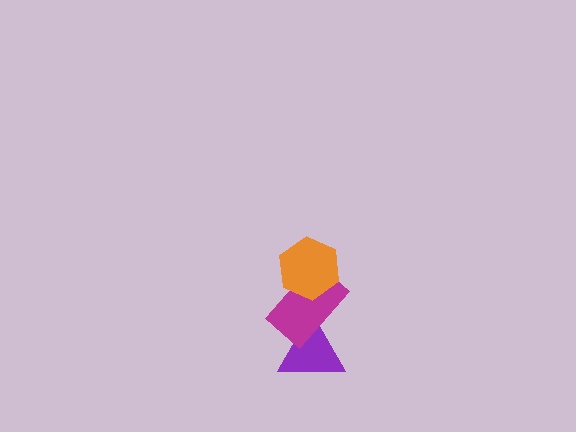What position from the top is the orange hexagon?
The orange hexagon is 1st from the top.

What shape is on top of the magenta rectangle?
The orange hexagon is on top of the magenta rectangle.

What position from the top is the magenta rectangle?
The magenta rectangle is 2nd from the top.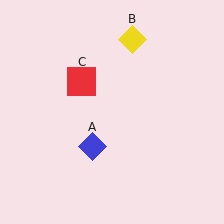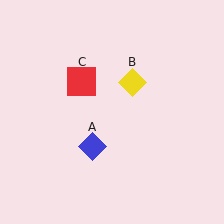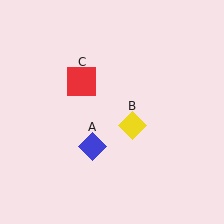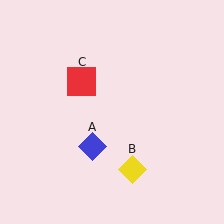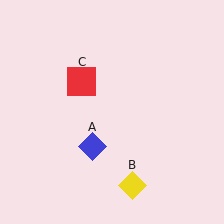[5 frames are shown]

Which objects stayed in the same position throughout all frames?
Blue diamond (object A) and red square (object C) remained stationary.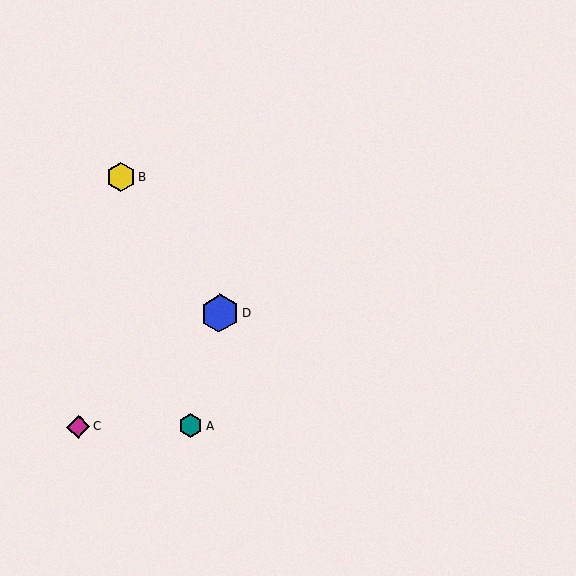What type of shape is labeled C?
Shape C is a magenta diamond.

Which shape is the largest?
The blue hexagon (labeled D) is the largest.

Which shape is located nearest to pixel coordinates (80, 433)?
The magenta diamond (labeled C) at (78, 427) is nearest to that location.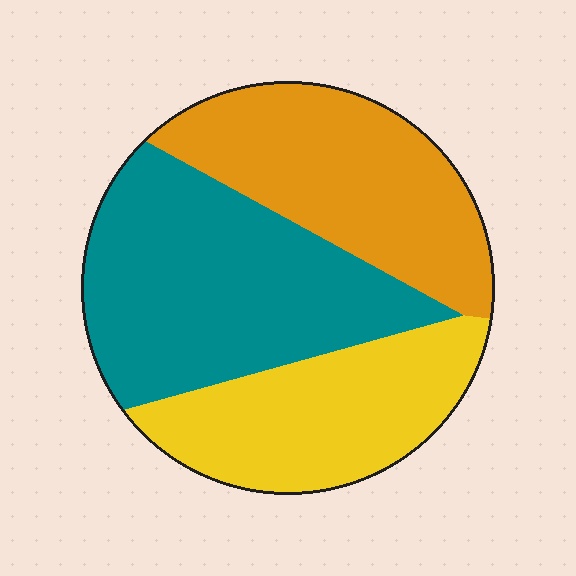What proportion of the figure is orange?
Orange covers 32% of the figure.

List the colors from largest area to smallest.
From largest to smallest: teal, orange, yellow.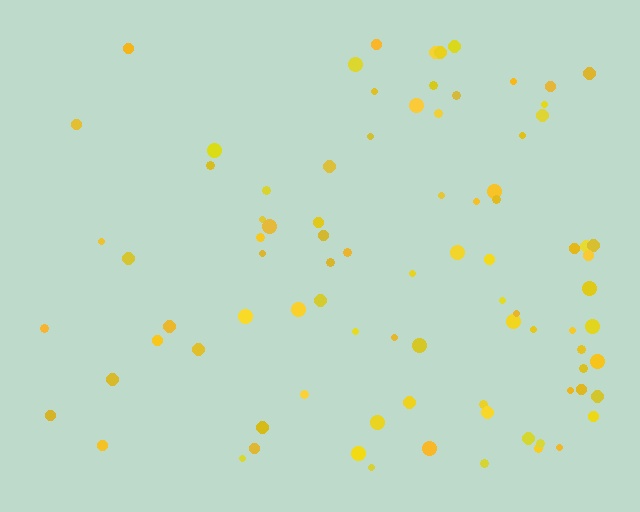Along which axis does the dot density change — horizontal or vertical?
Horizontal.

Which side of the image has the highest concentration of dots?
The right.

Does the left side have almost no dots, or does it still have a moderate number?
Still a moderate number, just noticeably fewer than the right.